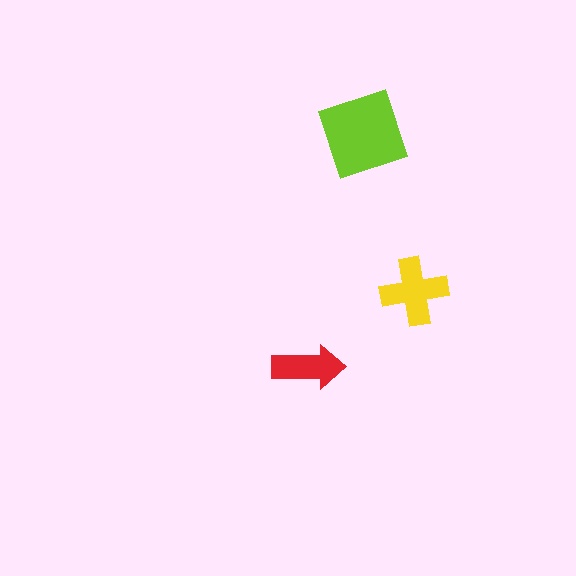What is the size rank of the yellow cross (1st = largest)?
2nd.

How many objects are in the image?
There are 3 objects in the image.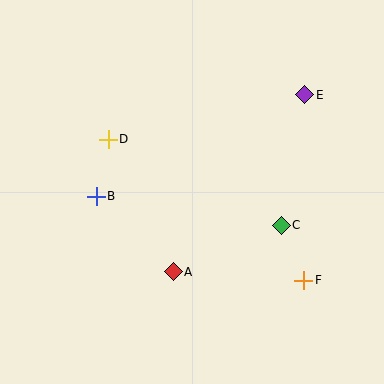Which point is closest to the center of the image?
Point A at (173, 272) is closest to the center.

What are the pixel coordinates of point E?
Point E is at (305, 95).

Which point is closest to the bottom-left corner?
Point A is closest to the bottom-left corner.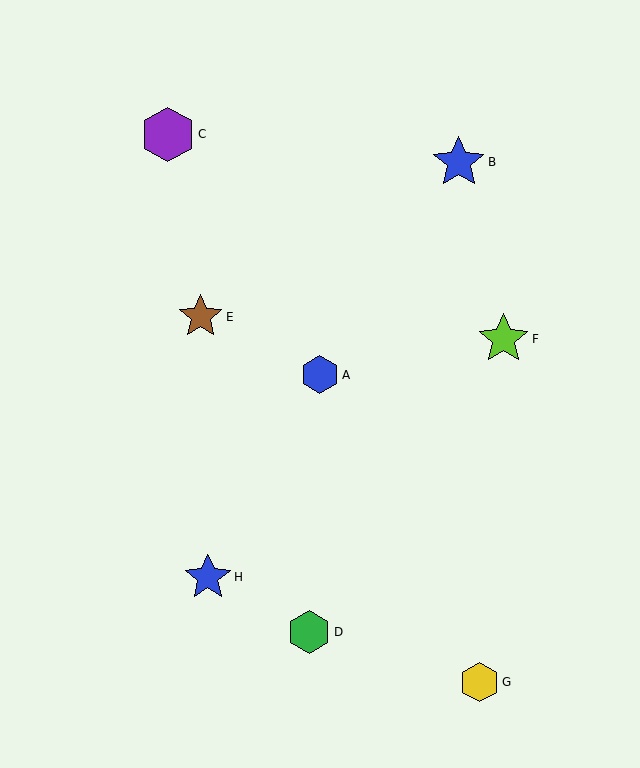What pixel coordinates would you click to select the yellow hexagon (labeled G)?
Click at (480, 682) to select the yellow hexagon G.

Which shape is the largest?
The purple hexagon (labeled C) is the largest.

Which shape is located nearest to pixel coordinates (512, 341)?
The lime star (labeled F) at (503, 339) is nearest to that location.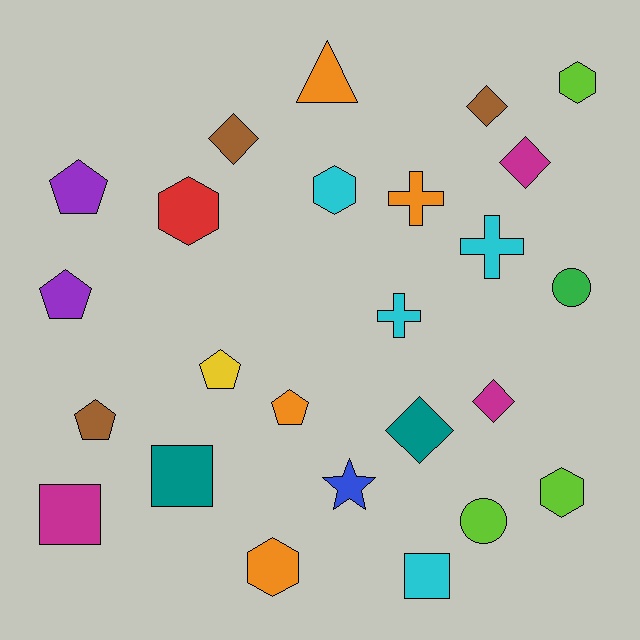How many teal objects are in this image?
There are 2 teal objects.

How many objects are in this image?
There are 25 objects.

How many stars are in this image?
There is 1 star.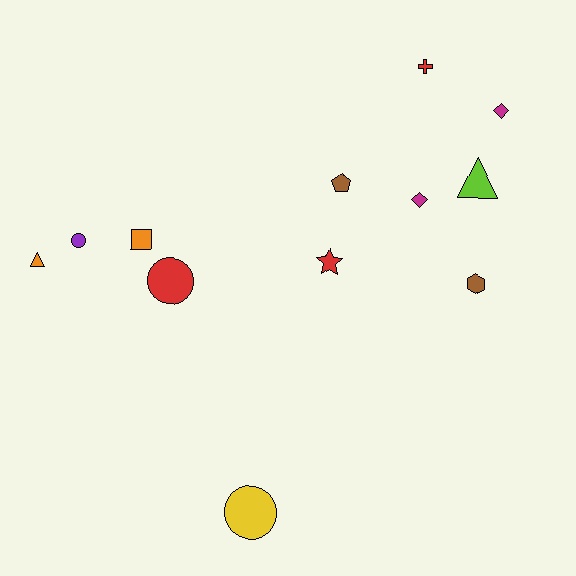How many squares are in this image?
There is 1 square.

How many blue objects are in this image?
There are no blue objects.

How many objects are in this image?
There are 12 objects.